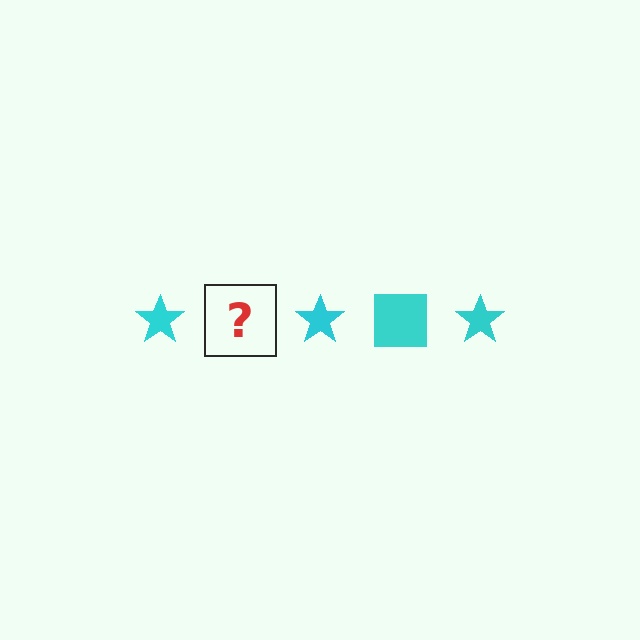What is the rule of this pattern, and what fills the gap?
The rule is that the pattern cycles through star, square shapes in cyan. The gap should be filled with a cyan square.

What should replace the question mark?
The question mark should be replaced with a cyan square.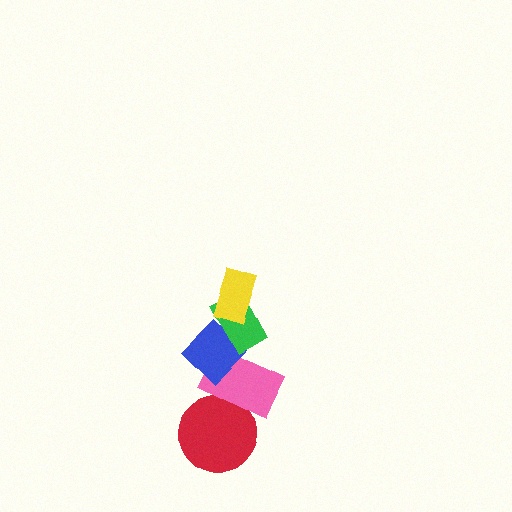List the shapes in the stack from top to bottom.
From top to bottom: the yellow rectangle, the green rectangle, the blue diamond, the pink rectangle, the red circle.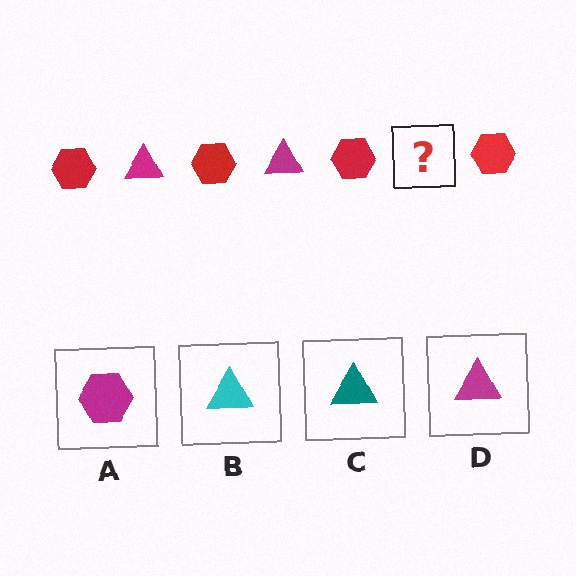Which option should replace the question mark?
Option D.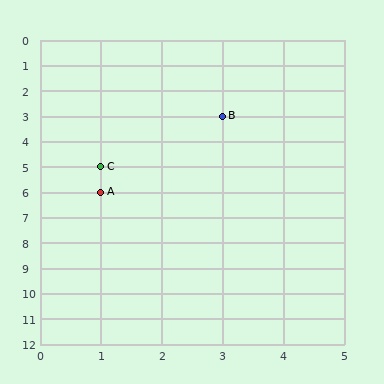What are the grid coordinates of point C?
Point C is at grid coordinates (1, 5).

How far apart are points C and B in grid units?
Points C and B are 2 columns and 2 rows apart (about 2.8 grid units diagonally).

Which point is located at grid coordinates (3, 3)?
Point B is at (3, 3).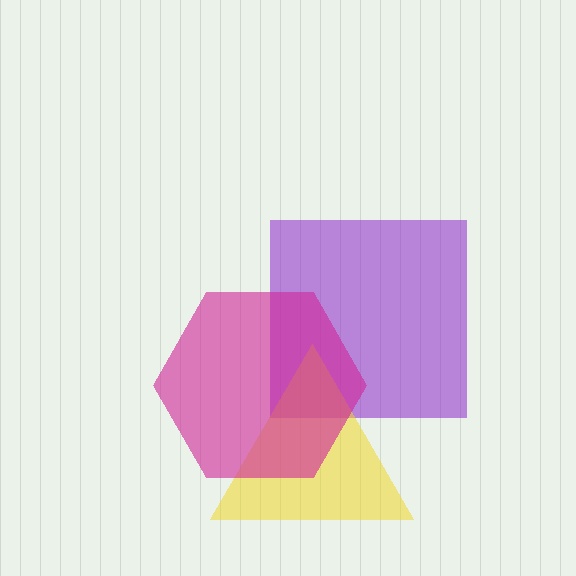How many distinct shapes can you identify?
There are 3 distinct shapes: a purple square, a yellow triangle, a magenta hexagon.